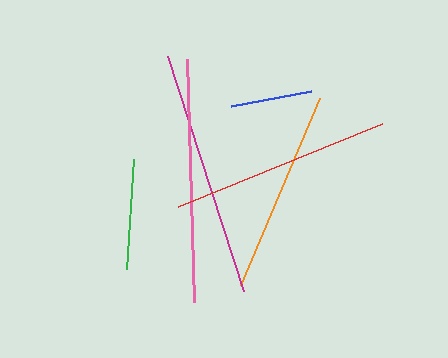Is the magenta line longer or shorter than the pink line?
The magenta line is longer than the pink line.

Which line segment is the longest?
The magenta line is the longest at approximately 247 pixels.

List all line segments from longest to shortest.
From longest to shortest: magenta, pink, red, orange, green, blue.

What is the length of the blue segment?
The blue segment is approximately 82 pixels long.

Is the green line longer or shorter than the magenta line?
The magenta line is longer than the green line.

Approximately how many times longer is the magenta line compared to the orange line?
The magenta line is approximately 1.2 times the length of the orange line.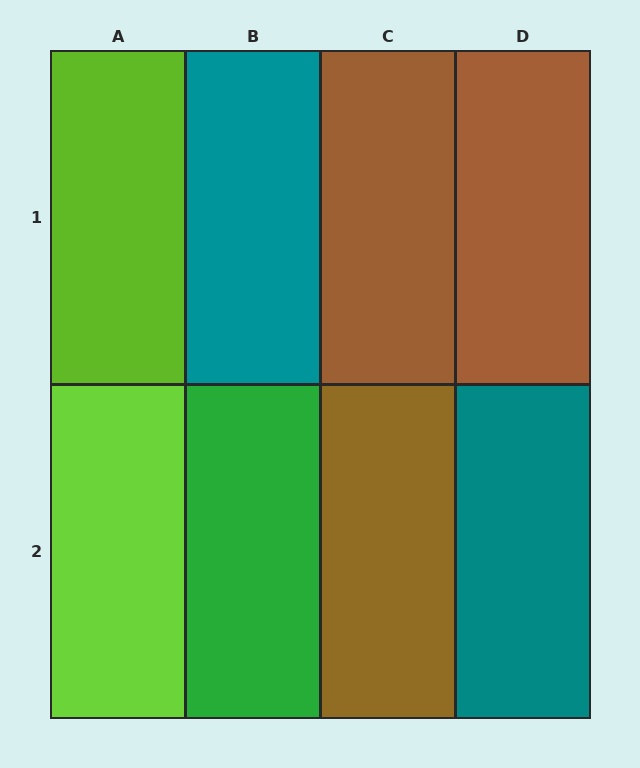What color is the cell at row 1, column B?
Teal.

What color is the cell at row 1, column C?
Brown.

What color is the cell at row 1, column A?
Lime.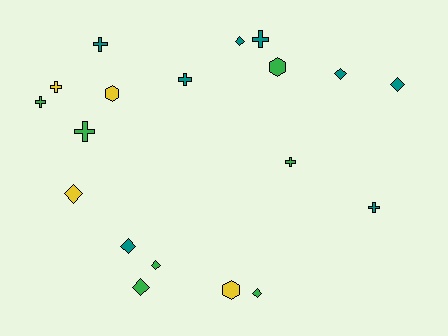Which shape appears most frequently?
Cross, with 8 objects.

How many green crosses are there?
There are 3 green crosses.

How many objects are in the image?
There are 19 objects.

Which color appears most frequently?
Teal, with 8 objects.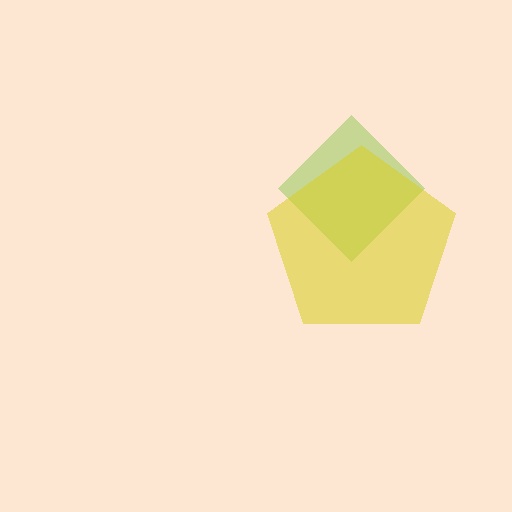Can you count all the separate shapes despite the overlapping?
Yes, there are 2 separate shapes.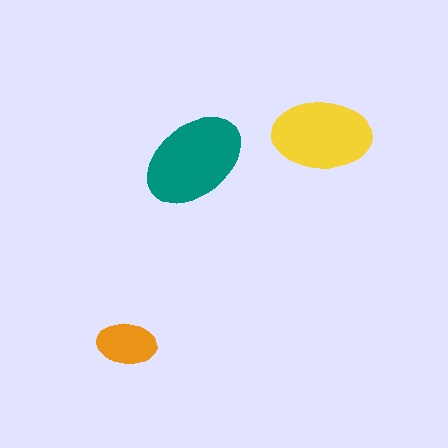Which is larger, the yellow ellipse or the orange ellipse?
The yellow one.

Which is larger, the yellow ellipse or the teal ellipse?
The teal one.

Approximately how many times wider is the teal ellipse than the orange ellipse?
About 2 times wider.